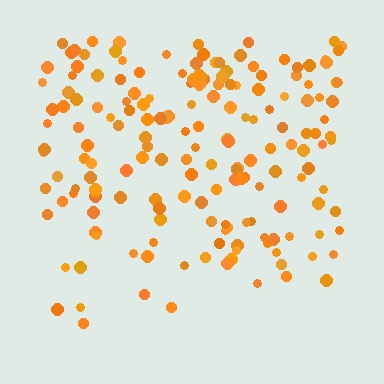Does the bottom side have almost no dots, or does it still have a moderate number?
Still a moderate number, just noticeably fewer than the top.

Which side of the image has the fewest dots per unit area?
The bottom.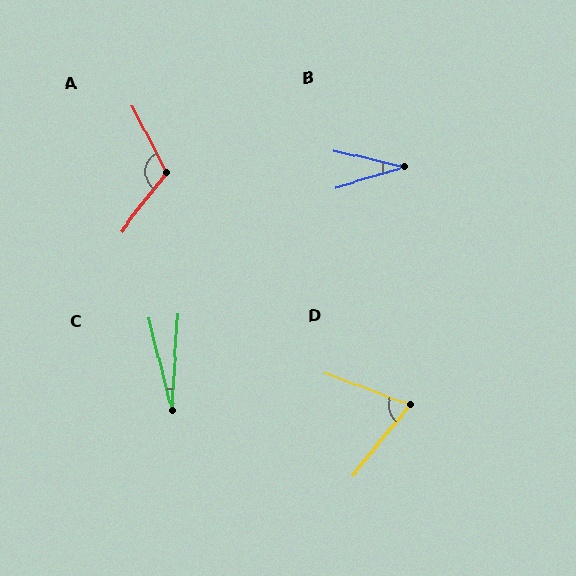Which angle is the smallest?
C, at approximately 17 degrees.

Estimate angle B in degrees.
Approximately 30 degrees.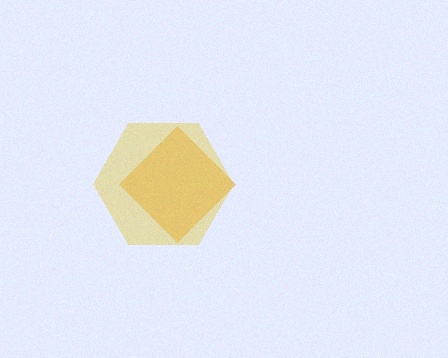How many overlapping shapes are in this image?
There are 2 overlapping shapes in the image.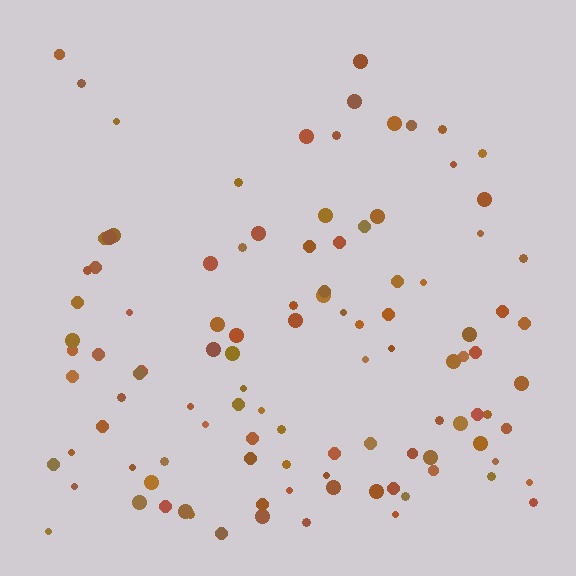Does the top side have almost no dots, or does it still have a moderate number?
Still a moderate number, just noticeably fewer than the bottom.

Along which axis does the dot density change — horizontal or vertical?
Vertical.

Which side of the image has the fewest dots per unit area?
The top.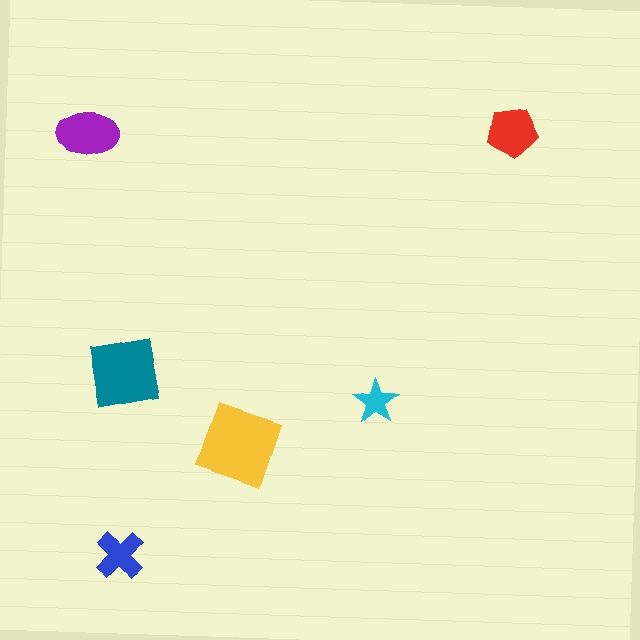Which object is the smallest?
The cyan star.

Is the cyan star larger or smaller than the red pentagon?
Smaller.